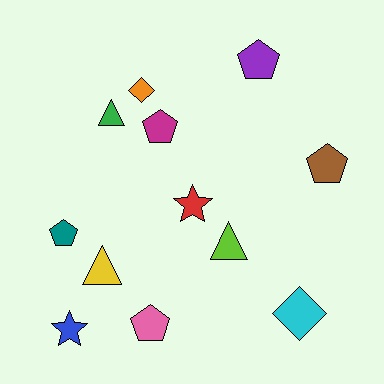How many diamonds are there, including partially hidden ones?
There are 2 diamonds.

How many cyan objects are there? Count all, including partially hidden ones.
There is 1 cyan object.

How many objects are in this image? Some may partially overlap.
There are 12 objects.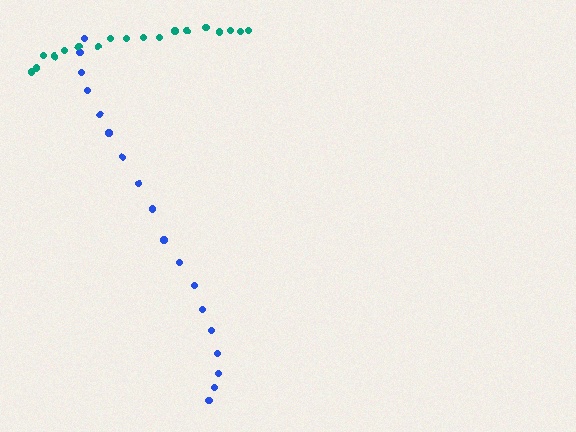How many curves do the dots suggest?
There are 2 distinct paths.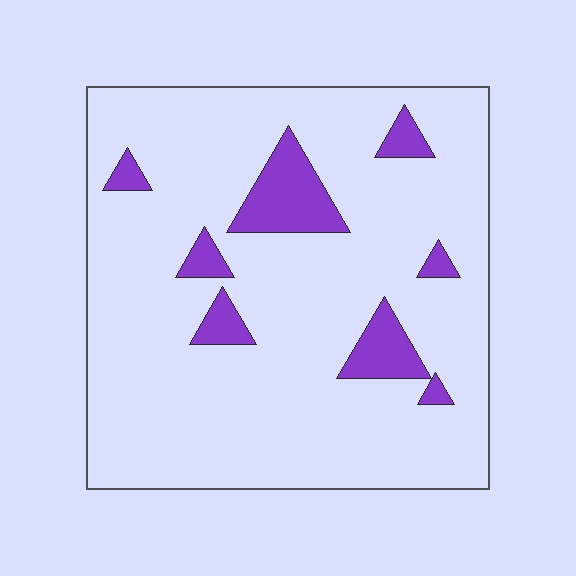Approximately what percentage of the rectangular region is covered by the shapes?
Approximately 10%.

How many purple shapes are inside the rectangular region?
8.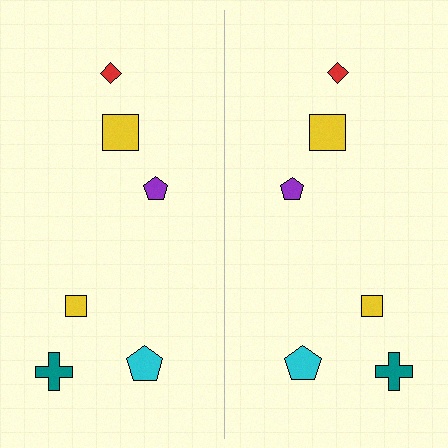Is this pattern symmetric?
Yes, this pattern has bilateral (reflection) symmetry.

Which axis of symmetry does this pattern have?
The pattern has a vertical axis of symmetry running through the center of the image.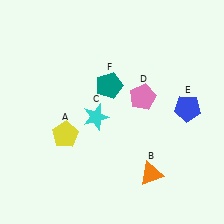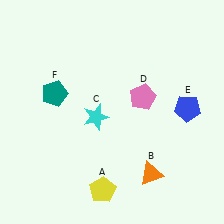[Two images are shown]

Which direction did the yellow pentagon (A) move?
The yellow pentagon (A) moved down.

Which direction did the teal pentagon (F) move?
The teal pentagon (F) moved left.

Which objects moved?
The objects that moved are: the yellow pentagon (A), the teal pentagon (F).